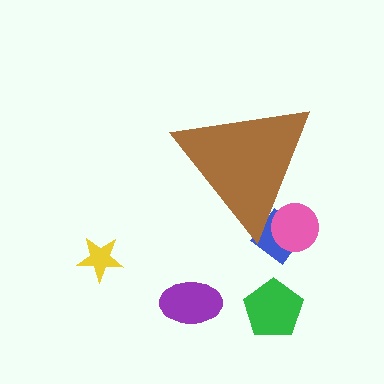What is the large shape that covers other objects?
A brown triangle.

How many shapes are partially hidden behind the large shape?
2 shapes are partially hidden.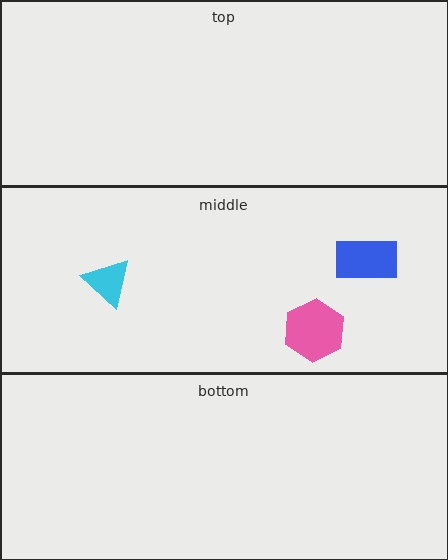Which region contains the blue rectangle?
The middle region.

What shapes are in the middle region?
The blue rectangle, the cyan triangle, the pink hexagon.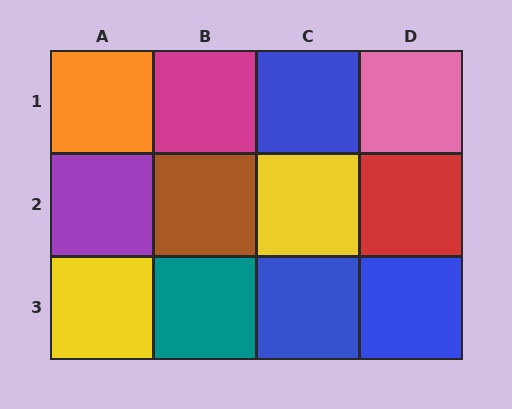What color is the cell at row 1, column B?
Magenta.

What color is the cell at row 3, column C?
Blue.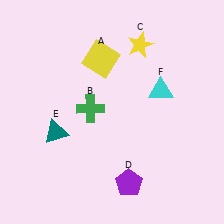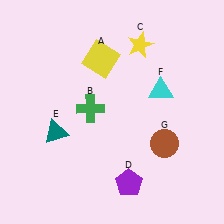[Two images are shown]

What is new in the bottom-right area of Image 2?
A brown circle (G) was added in the bottom-right area of Image 2.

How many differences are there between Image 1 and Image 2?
There is 1 difference between the two images.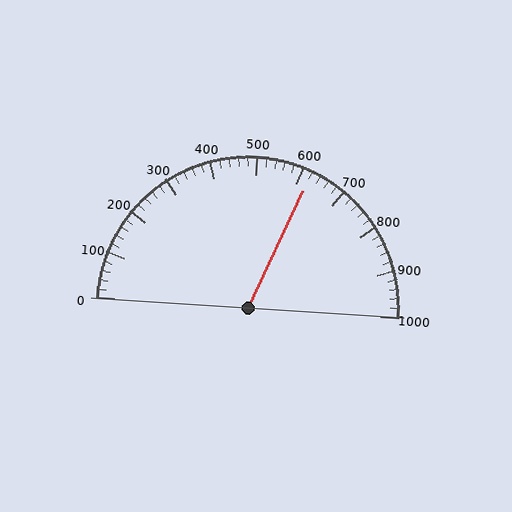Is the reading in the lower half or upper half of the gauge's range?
The reading is in the upper half of the range (0 to 1000).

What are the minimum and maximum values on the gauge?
The gauge ranges from 0 to 1000.